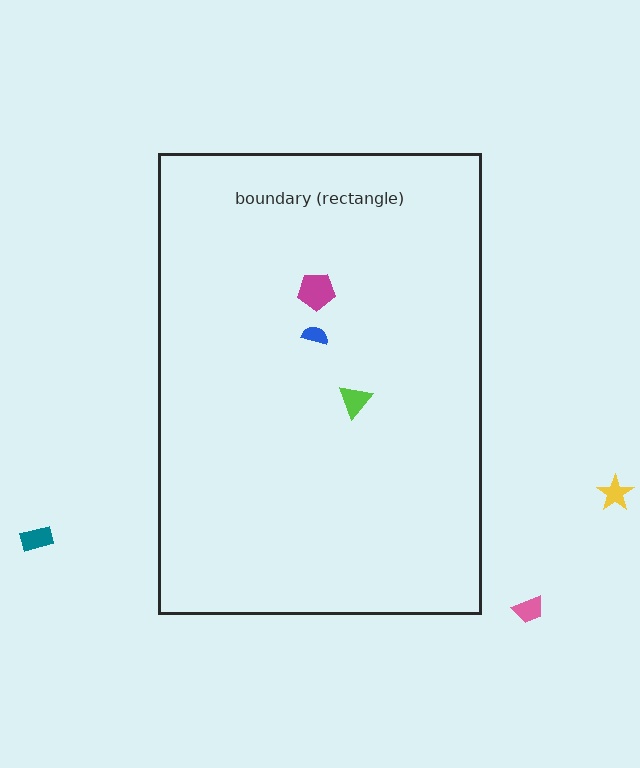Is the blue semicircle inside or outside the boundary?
Inside.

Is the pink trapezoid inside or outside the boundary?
Outside.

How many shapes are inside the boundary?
3 inside, 3 outside.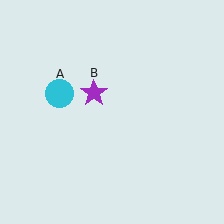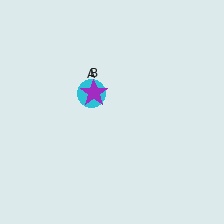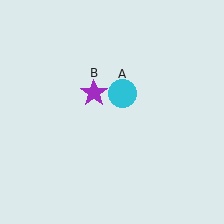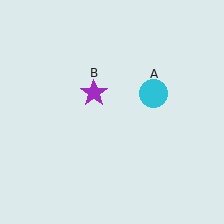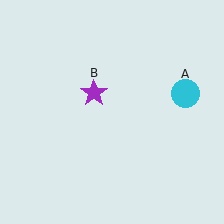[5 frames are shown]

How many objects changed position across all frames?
1 object changed position: cyan circle (object A).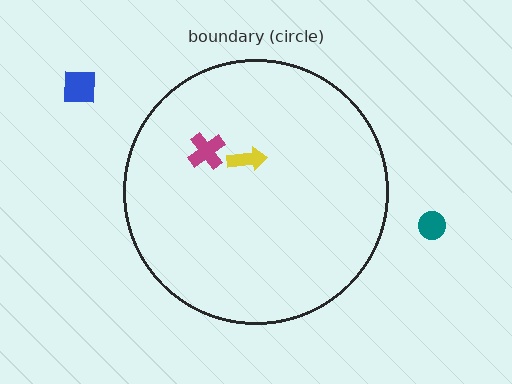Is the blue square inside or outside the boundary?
Outside.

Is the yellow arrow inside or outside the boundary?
Inside.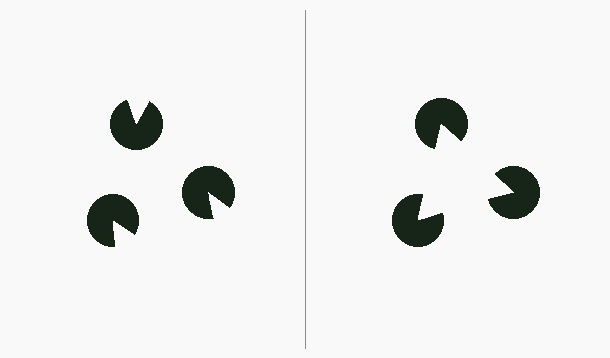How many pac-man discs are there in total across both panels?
6 — 3 on each side.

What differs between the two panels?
The pac-man discs are positioned identically on both sides; only the wedge orientations differ. On the right they align to a triangle; on the left they are misaligned.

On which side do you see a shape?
An illusory triangle appears on the right side. On the left side the wedge cuts are rotated, so no coherent shape forms.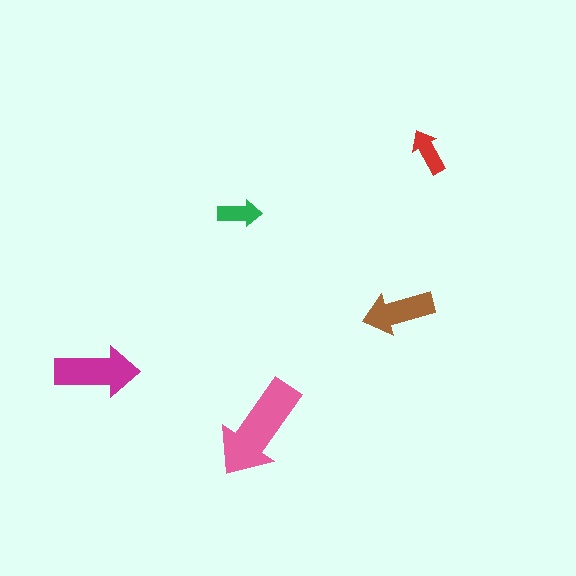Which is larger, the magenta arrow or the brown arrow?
The magenta one.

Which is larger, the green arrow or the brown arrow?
The brown one.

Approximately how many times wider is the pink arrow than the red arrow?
About 2.5 times wider.